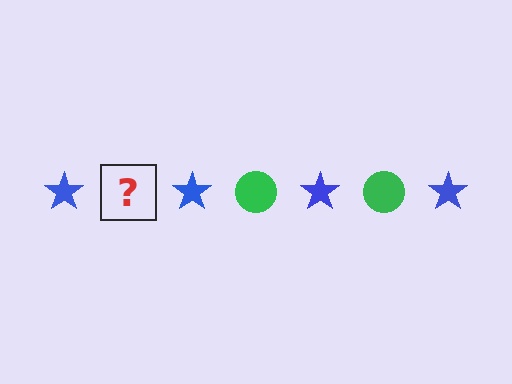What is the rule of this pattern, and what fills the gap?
The rule is that the pattern alternates between blue star and green circle. The gap should be filled with a green circle.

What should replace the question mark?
The question mark should be replaced with a green circle.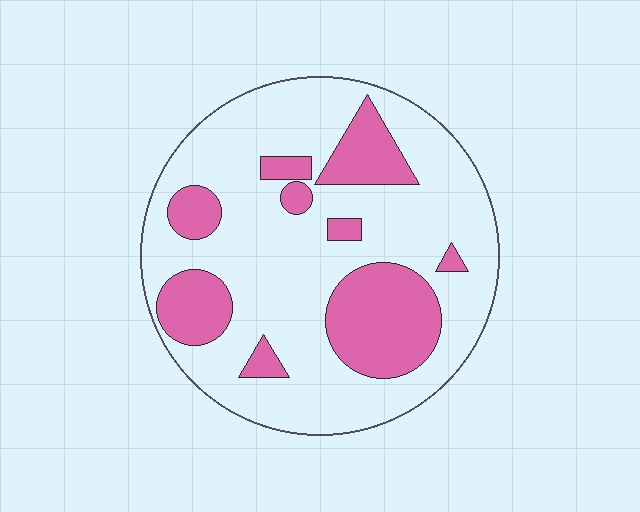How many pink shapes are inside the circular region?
9.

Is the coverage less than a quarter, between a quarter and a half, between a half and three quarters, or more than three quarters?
Between a quarter and a half.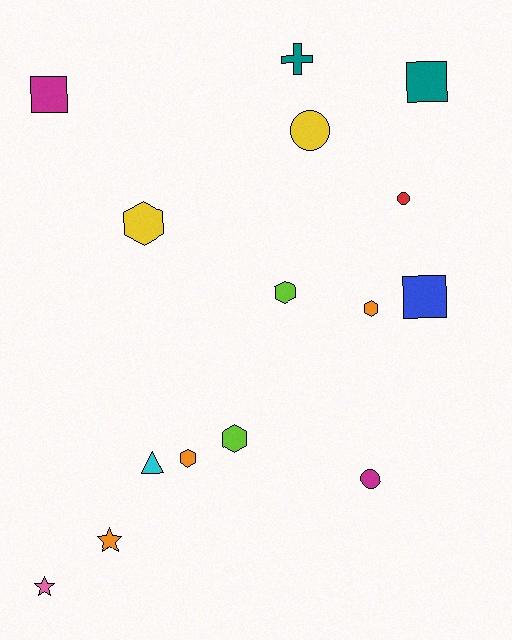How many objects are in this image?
There are 15 objects.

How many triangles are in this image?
There is 1 triangle.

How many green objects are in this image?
There are no green objects.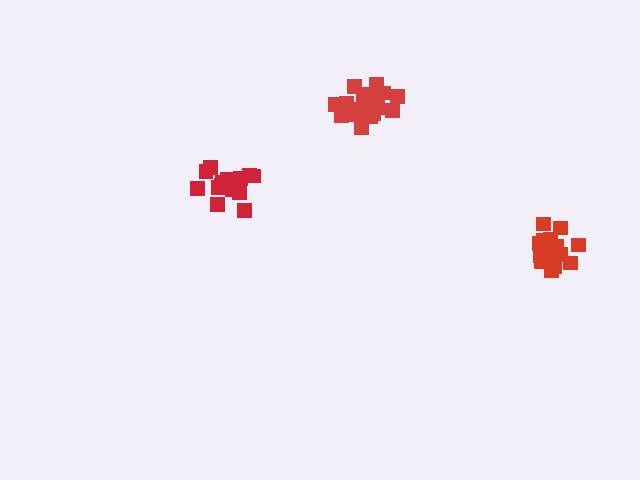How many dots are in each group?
Group 1: 20 dots, Group 2: 15 dots, Group 3: 18 dots (53 total).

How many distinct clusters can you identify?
There are 3 distinct clusters.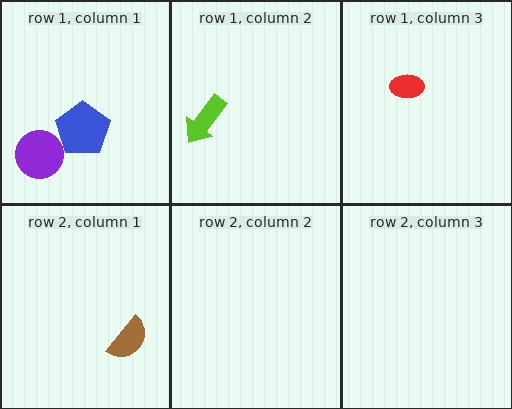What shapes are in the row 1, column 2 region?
The lime arrow.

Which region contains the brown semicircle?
The row 2, column 1 region.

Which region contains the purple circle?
The row 1, column 1 region.